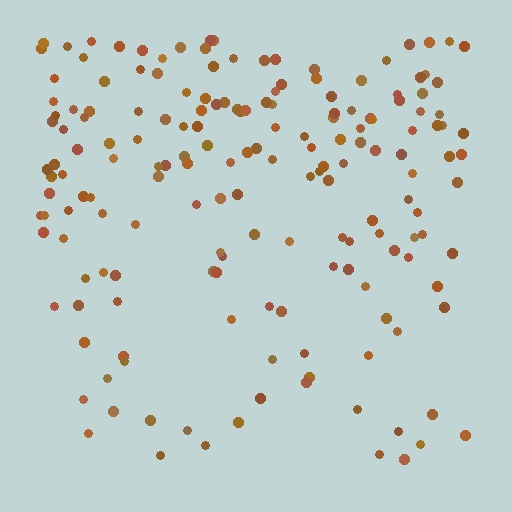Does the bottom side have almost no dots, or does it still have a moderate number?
Still a moderate number, just noticeably fewer than the top.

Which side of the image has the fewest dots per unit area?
The bottom.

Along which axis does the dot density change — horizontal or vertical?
Vertical.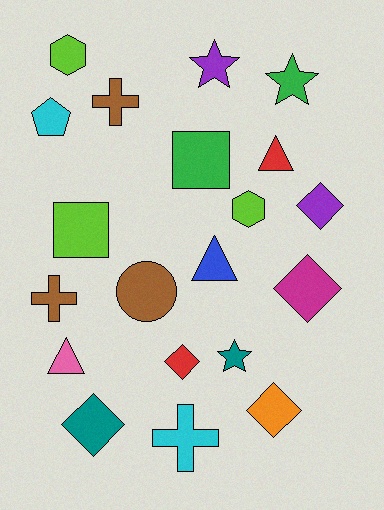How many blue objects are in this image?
There is 1 blue object.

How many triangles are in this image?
There are 3 triangles.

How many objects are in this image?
There are 20 objects.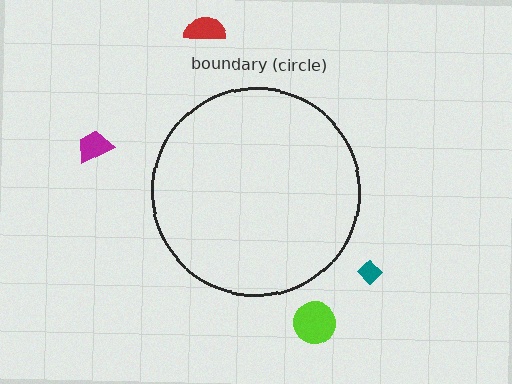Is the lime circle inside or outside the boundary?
Outside.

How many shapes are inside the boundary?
0 inside, 4 outside.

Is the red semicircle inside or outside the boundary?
Outside.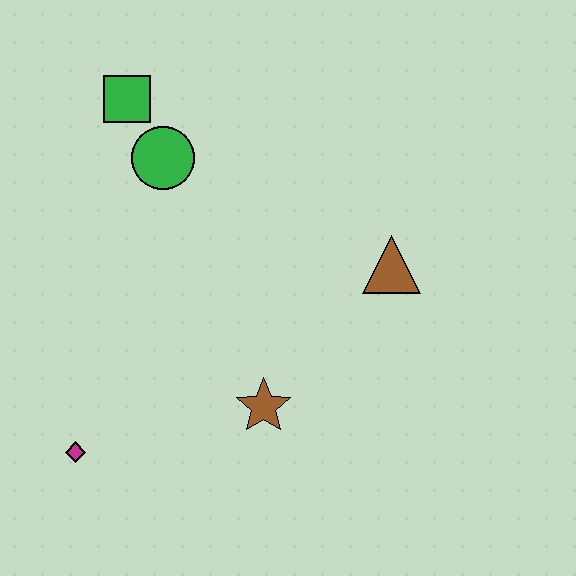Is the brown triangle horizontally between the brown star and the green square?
No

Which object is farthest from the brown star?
The green square is farthest from the brown star.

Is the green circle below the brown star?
No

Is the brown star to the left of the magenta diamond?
No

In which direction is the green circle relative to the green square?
The green circle is below the green square.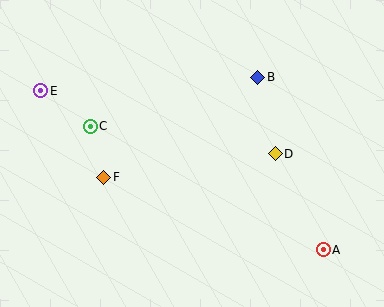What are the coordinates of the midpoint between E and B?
The midpoint between E and B is at (149, 84).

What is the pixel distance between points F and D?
The distance between F and D is 173 pixels.